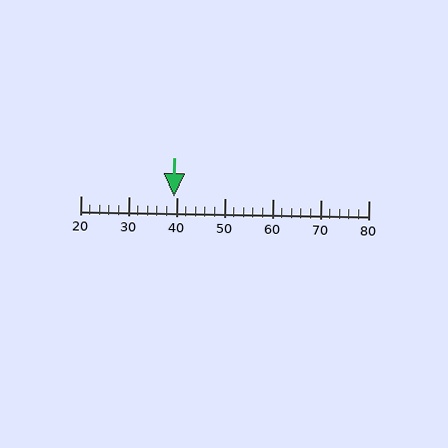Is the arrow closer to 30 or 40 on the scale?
The arrow is closer to 40.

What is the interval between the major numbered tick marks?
The major tick marks are spaced 10 units apart.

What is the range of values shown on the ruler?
The ruler shows values from 20 to 80.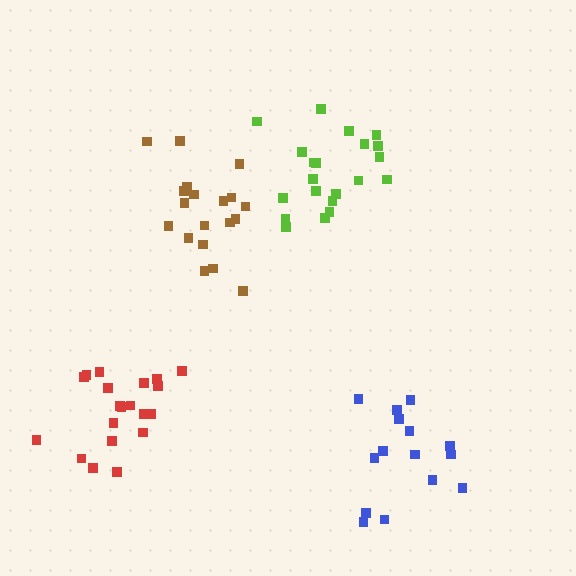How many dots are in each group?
Group 1: 19 dots, Group 2: 15 dots, Group 3: 21 dots, Group 4: 20 dots (75 total).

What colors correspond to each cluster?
The clusters are colored: brown, blue, lime, red.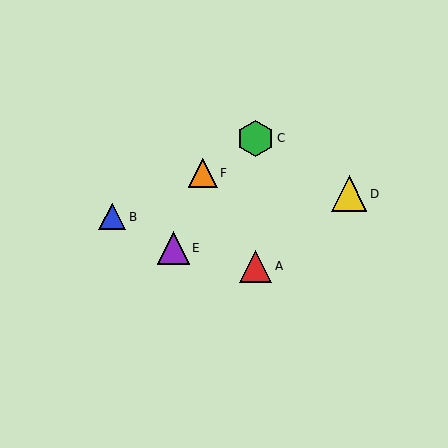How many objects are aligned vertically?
2 objects (A, C) are aligned vertically.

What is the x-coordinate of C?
Object C is at x≈256.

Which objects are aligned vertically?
Objects A, C are aligned vertically.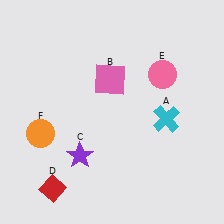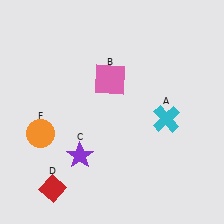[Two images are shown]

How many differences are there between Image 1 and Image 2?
There is 1 difference between the two images.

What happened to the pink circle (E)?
The pink circle (E) was removed in Image 2. It was in the top-right area of Image 1.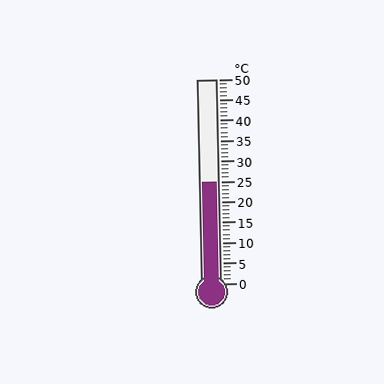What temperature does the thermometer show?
The thermometer shows approximately 25°C.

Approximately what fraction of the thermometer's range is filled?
The thermometer is filled to approximately 50% of its range.